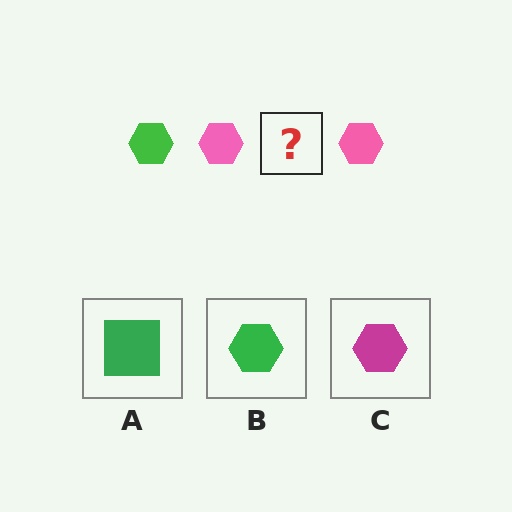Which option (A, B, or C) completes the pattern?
B.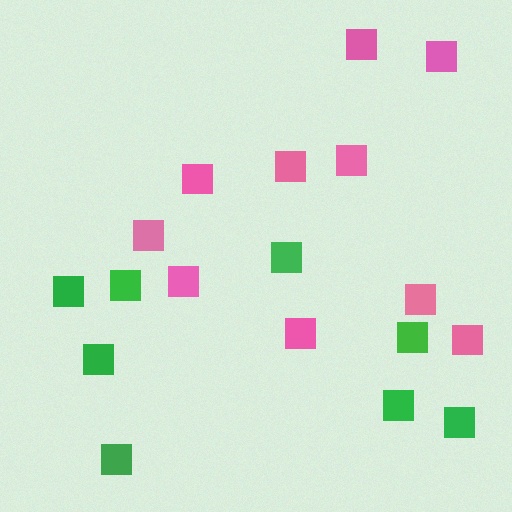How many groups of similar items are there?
There are 2 groups: one group of pink squares (10) and one group of green squares (8).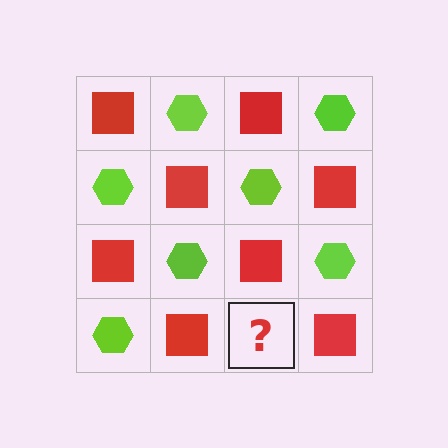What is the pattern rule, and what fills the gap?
The rule is that it alternates red square and lime hexagon in a checkerboard pattern. The gap should be filled with a lime hexagon.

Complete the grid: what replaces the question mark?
The question mark should be replaced with a lime hexagon.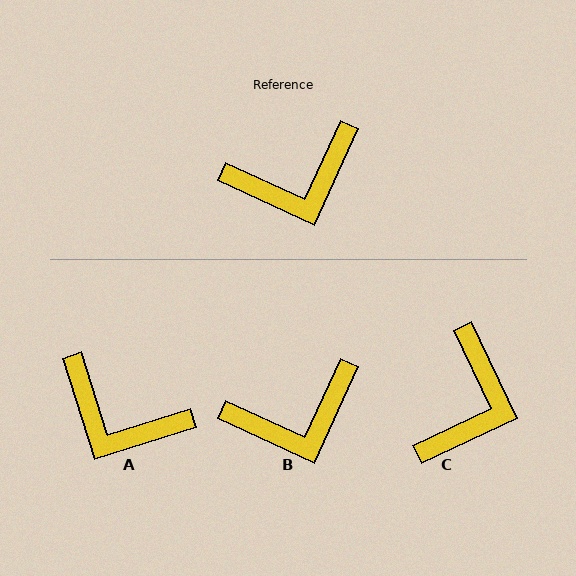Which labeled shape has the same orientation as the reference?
B.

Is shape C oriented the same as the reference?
No, it is off by about 50 degrees.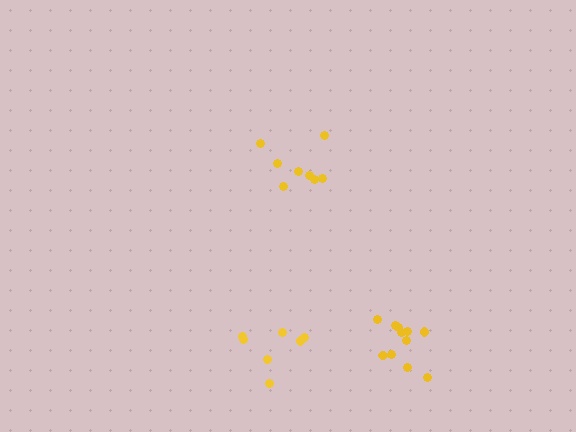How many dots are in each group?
Group 1: 8 dots, Group 2: 7 dots, Group 3: 11 dots (26 total).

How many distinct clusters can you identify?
There are 3 distinct clusters.